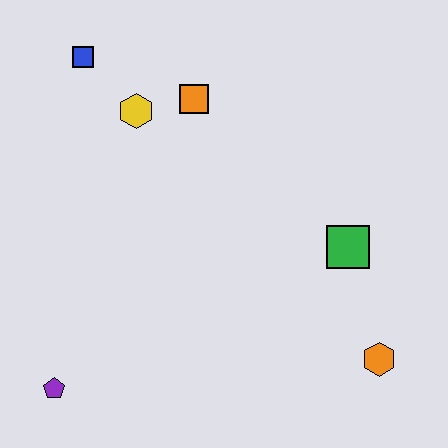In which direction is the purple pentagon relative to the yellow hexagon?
The purple pentagon is below the yellow hexagon.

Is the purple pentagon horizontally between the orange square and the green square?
No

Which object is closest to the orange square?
The yellow hexagon is closest to the orange square.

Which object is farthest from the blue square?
The orange hexagon is farthest from the blue square.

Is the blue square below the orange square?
No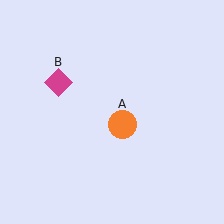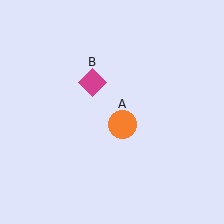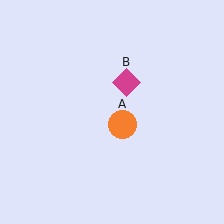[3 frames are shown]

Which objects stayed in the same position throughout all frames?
Orange circle (object A) remained stationary.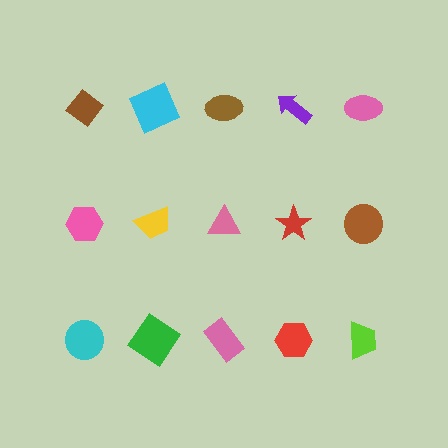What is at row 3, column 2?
A green diamond.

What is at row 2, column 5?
A brown circle.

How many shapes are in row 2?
5 shapes.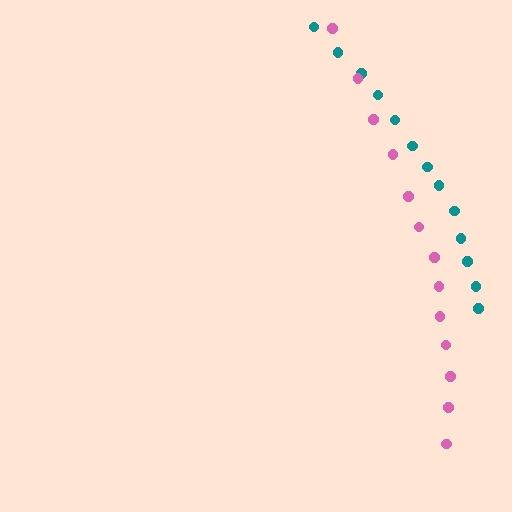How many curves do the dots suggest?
There are 2 distinct paths.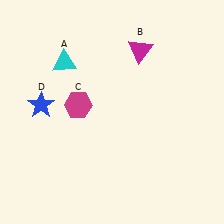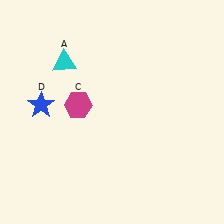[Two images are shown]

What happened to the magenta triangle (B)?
The magenta triangle (B) was removed in Image 2. It was in the top-right area of Image 1.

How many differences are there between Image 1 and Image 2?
There is 1 difference between the two images.